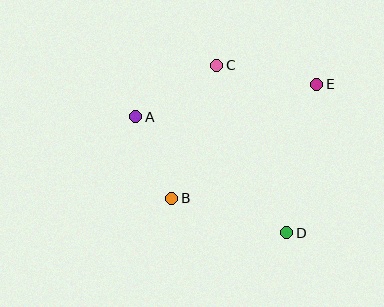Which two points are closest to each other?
Points A and B are closest to each other.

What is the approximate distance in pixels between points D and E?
The distance between D and E is approximately 152 pixels.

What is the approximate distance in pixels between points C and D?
The distance between C and D is approximately 181 pixels.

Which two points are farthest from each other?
Points A and D are farthest from each other.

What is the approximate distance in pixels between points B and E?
The distance between B and E is approximately 184 pixels.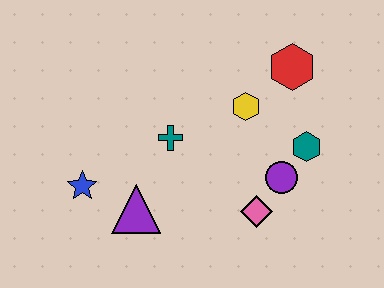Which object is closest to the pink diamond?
The purple circle is closest to the pink diamond.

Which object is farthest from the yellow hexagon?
The blue star is farthest from the yellow hexagon.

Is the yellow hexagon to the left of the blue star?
No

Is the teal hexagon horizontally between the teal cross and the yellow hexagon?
No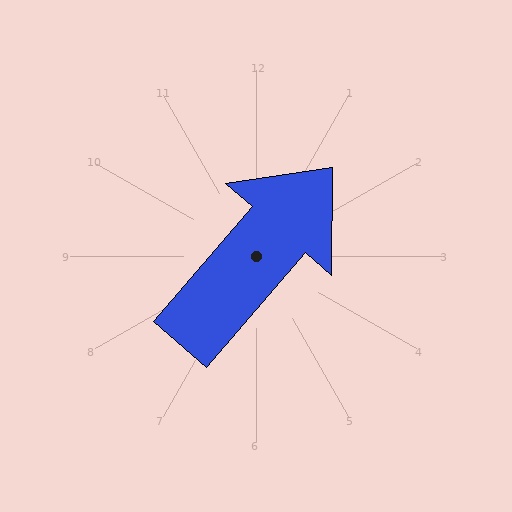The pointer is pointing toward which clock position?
Roughly 1 o'clock.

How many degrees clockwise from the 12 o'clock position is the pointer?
Approximately 41 degrees.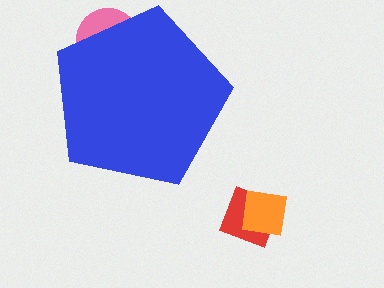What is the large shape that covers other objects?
A blue pentagon.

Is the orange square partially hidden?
No, the orange square is fully visible.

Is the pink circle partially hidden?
Yes, the pink circle is partially hidden behind the blue pentagon.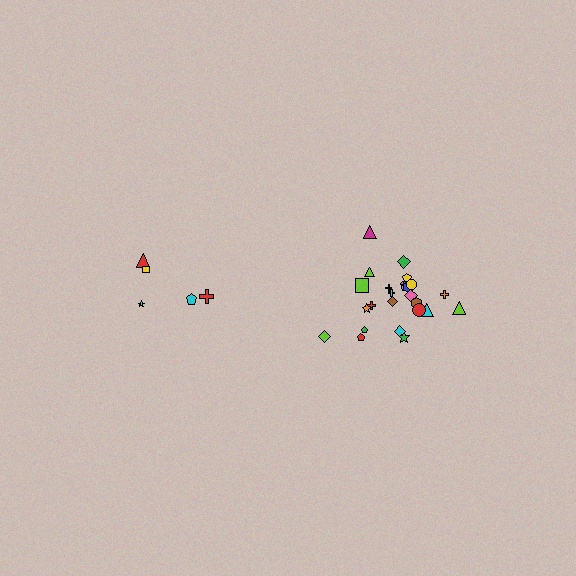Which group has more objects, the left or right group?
The right group.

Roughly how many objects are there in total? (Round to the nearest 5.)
Roughly 30 objects in total.